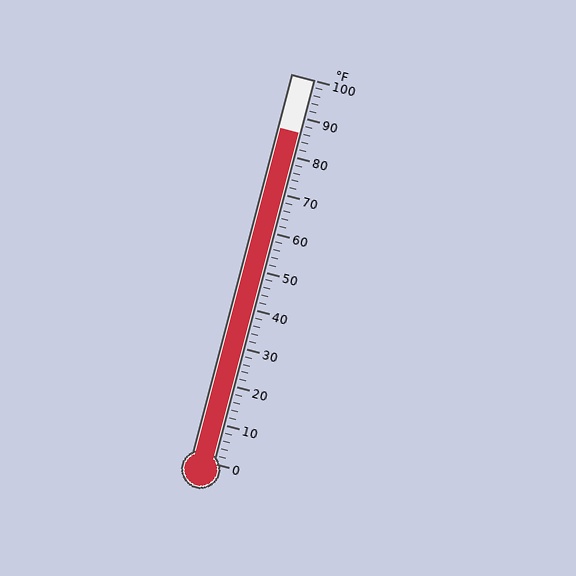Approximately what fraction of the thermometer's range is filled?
The thermometer is filled to approximately 85% of its range.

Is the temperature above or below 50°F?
The temperature is above 50°F.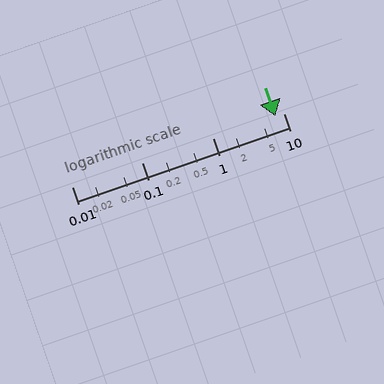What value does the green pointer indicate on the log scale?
The pointer indicates approximately 7.6.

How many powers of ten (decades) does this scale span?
The scale spans 3 decades, from 0.01 to 10.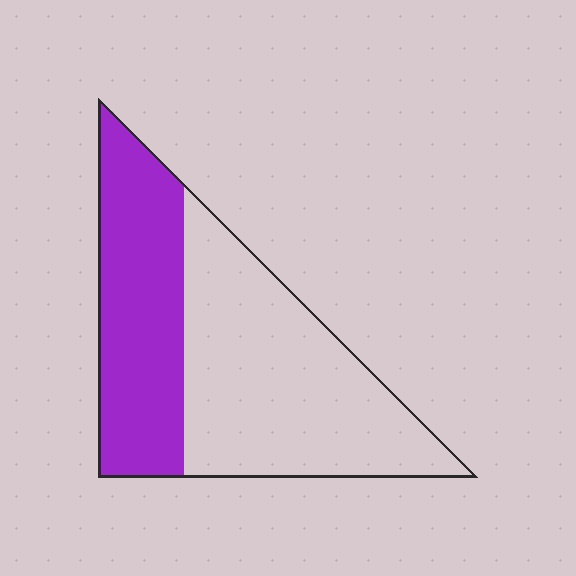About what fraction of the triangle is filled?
About two fifths (2/5).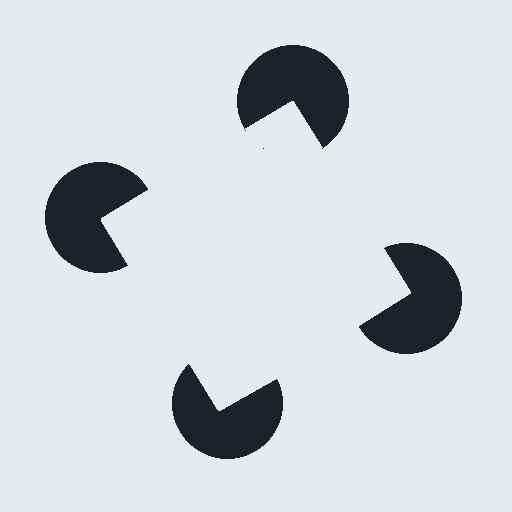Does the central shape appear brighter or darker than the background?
It typically appears slightly brighter than the background, even though no actual brightness change is drawn.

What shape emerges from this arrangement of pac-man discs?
An illusory square — its edges are inferred from the aligned wedge cuts in the pac-man discs, not physically drawn.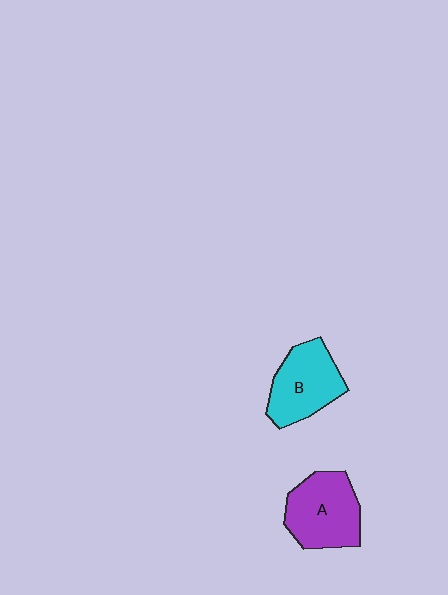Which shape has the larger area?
Shape A (purple).